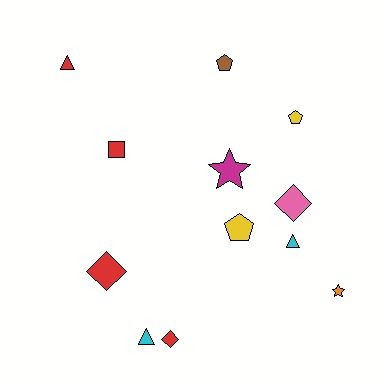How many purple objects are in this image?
There are no purple objects.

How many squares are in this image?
There is 1 square.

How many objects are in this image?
There are 12 objects.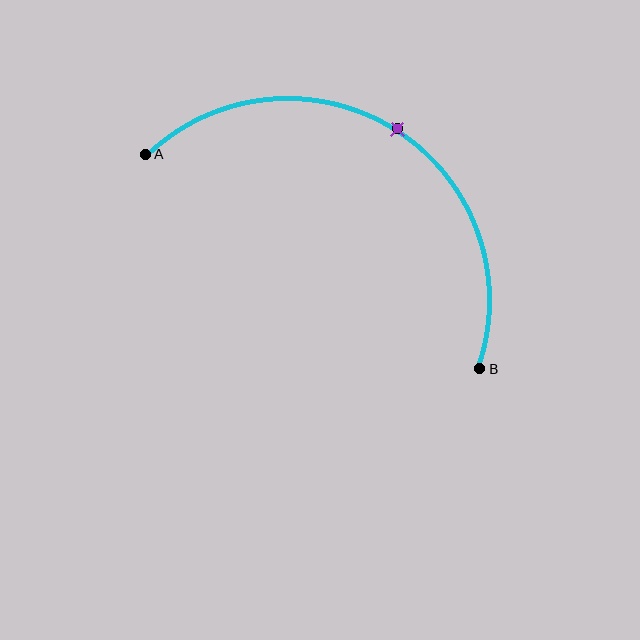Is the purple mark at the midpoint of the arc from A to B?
Yes. The purple mark lies on the arc at equal arc-length from both A and B — it is the arc midpoint.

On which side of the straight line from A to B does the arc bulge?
The arc bulges above the straight line connecting A and B.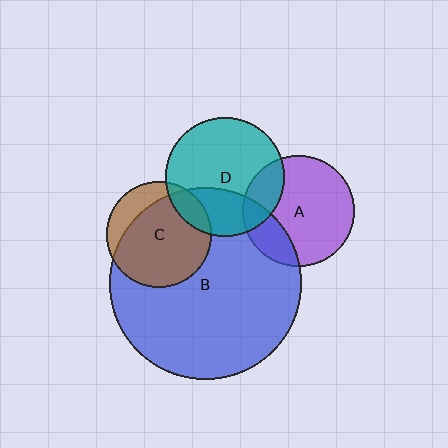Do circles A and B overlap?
Yes.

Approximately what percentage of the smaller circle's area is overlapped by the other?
Approximately 20%.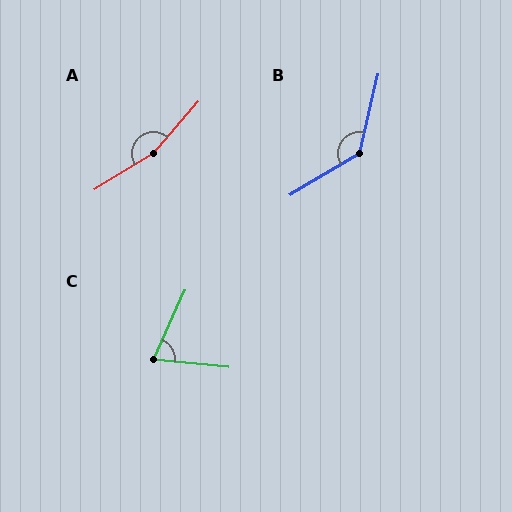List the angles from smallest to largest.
C (71°), B (134°), A (163°).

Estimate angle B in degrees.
Approximately 134 degrees.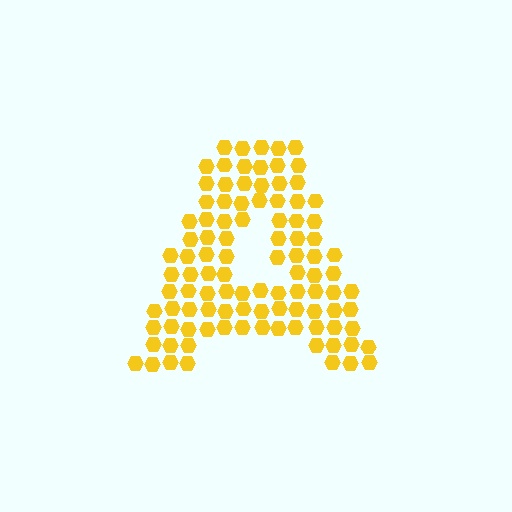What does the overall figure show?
The overall figure shows the letter A.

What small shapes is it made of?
It is made of small hexagons.